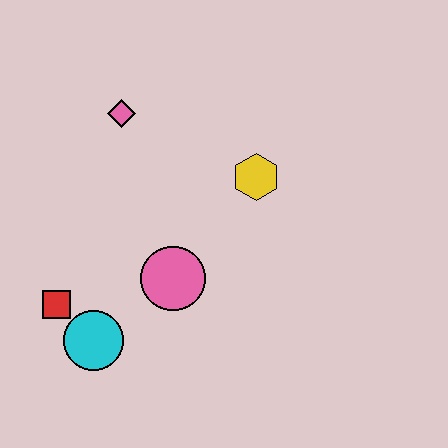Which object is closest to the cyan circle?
The red square is closest to the cyan circle.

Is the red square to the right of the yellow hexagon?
No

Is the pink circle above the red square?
Yes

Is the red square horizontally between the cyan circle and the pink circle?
No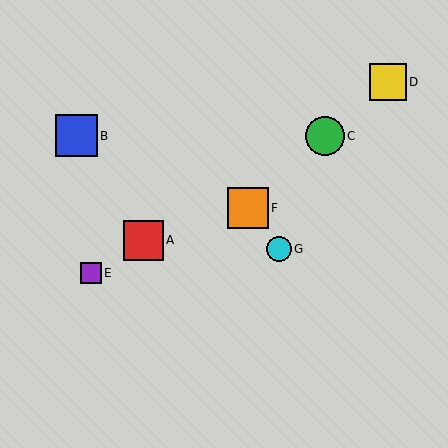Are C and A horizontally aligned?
No, C is at y≈136 and A is at y≈240.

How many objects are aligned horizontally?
2 objects (B, C) are aligned horizontally.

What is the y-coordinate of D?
Object D is at y≈82.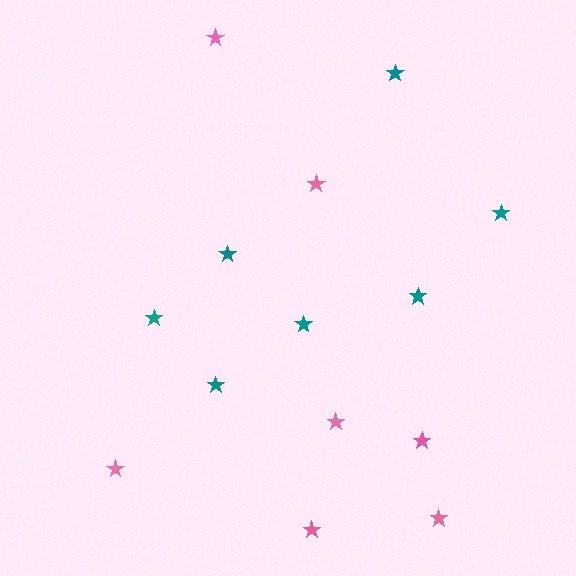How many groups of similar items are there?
There are 2 groups: one group of teal stars (7) and one group of pink stars (7).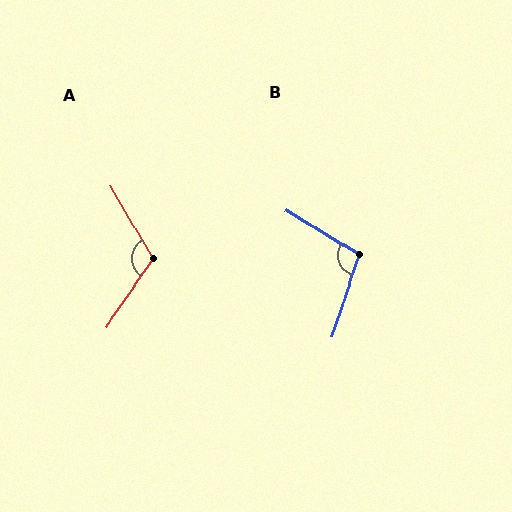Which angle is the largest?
A, at approximately 115 degrees.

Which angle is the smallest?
B, at approximately 103 degrees.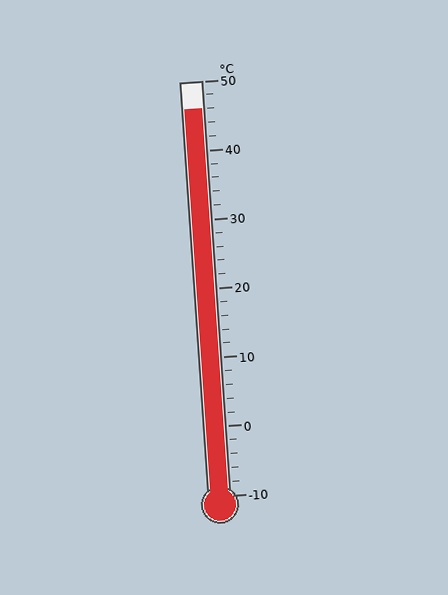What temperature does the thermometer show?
The thermometer shows approximately 46°C.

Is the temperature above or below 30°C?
The temperature is above 30°C.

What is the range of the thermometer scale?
The thermometer scale ranges from -10°C to 50°C.